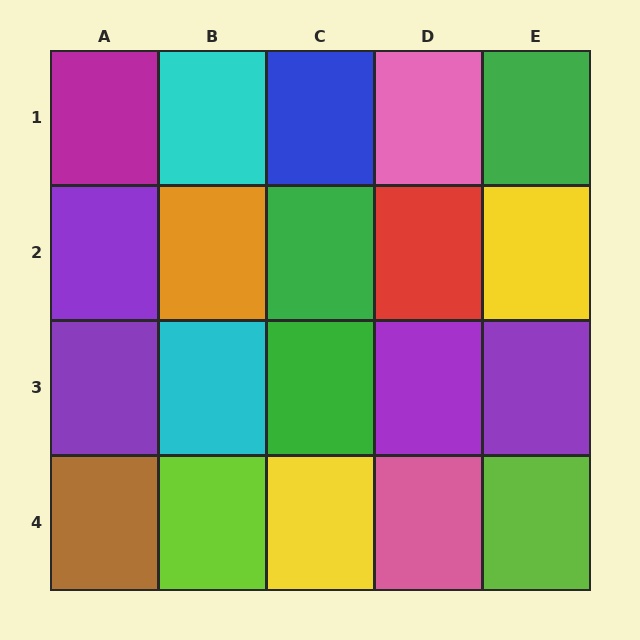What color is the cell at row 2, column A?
Purple.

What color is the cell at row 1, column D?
Pink.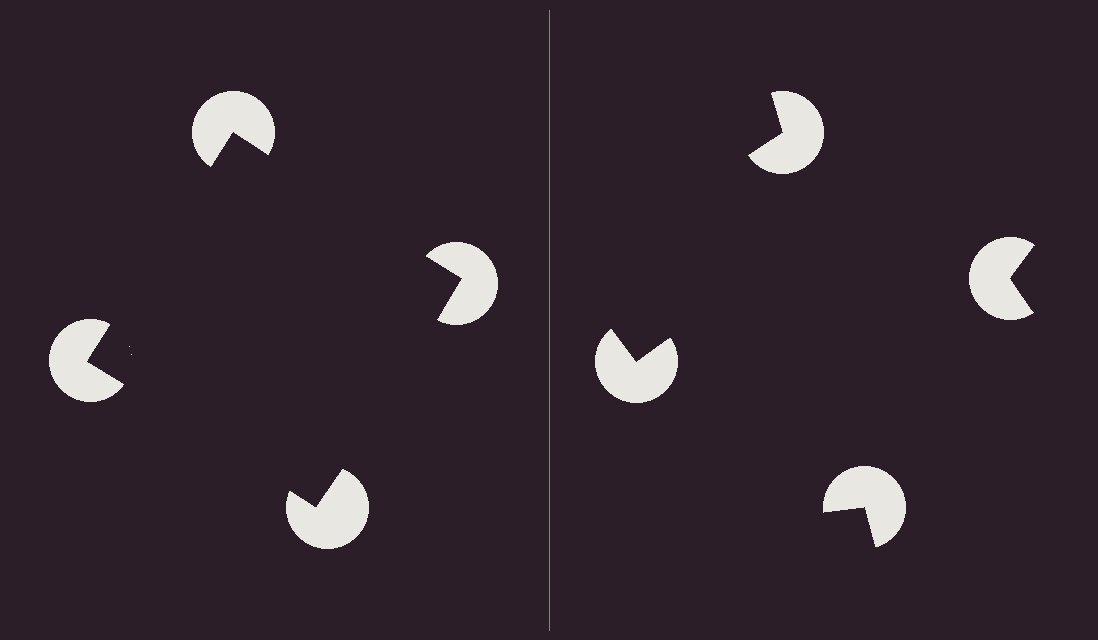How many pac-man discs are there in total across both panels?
8 — 4 on each side.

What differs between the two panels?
The pac-man discs are positioned identically on both sides; only the wedge orientations differ. On the left they align to a square; on the right they are misaligned.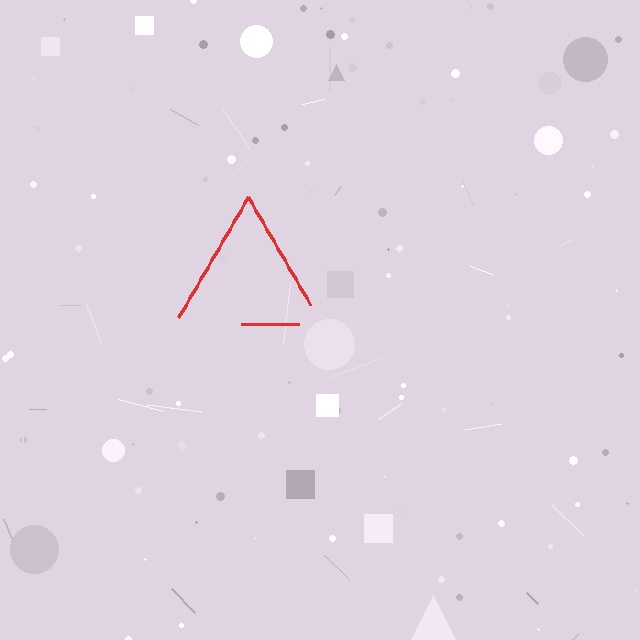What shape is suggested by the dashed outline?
The dashed outline suggests a triangle.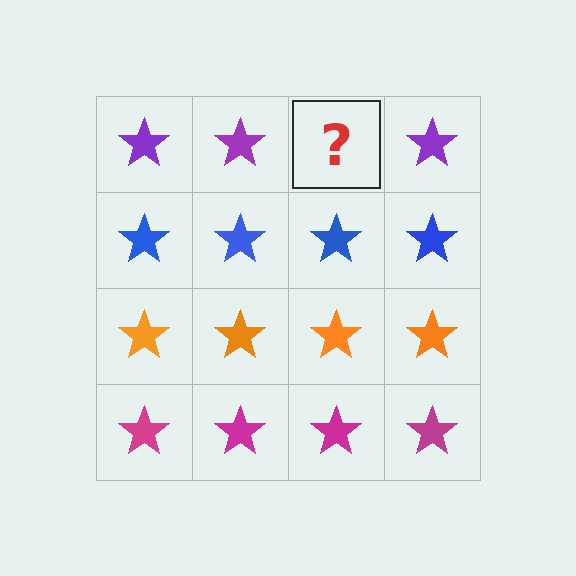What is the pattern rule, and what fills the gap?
The rule is that each row has a consistent color. The gap should be filled with a purple star.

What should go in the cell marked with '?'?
The missing cell should contain a purple star.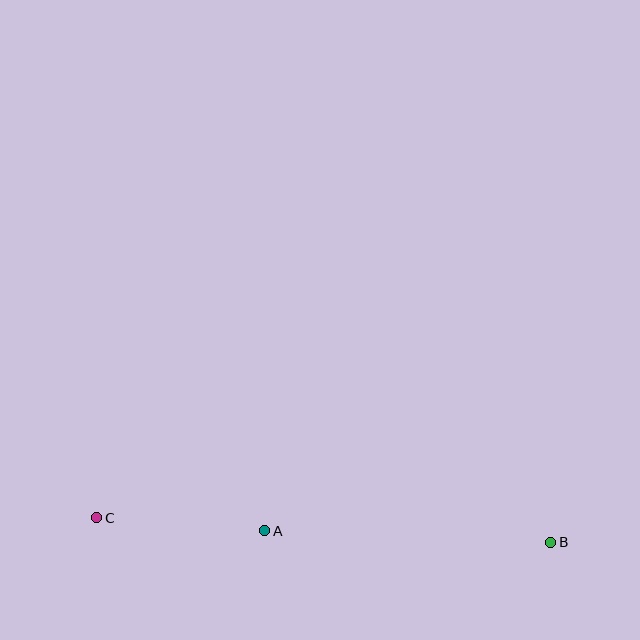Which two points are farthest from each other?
Points B and C are farthest from each other.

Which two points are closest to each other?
Points A and C are closest to each other.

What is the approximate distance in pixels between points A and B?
The distance between A and B is approximately 286 pixels.